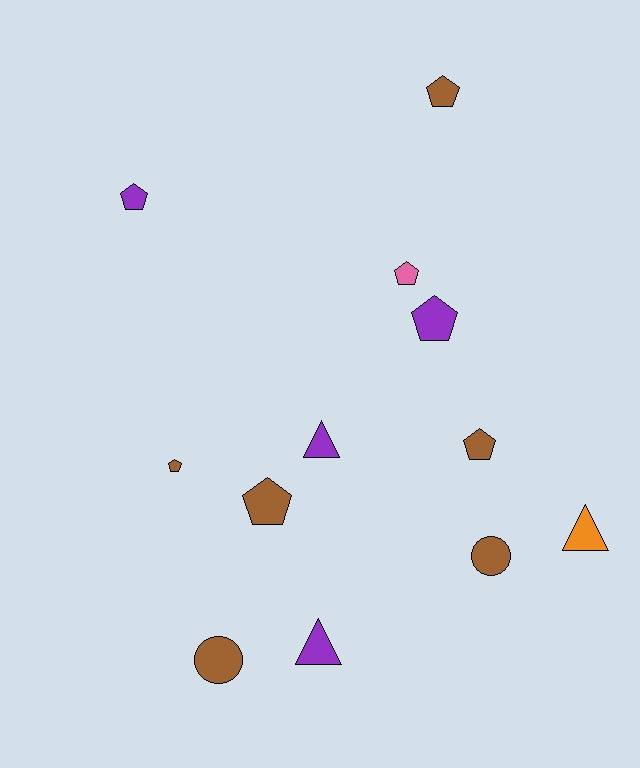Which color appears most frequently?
Brown, with 6 objects.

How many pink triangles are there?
There are no pink triangles.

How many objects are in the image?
There are 12 objects.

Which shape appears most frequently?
Pentagon, with 7 objects.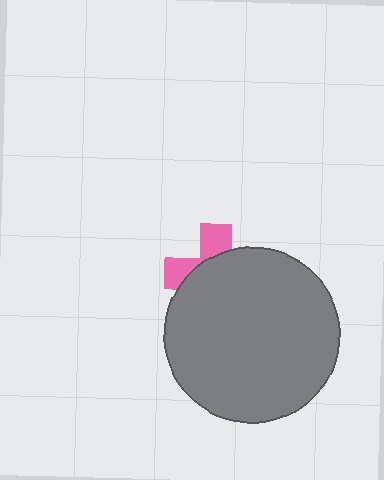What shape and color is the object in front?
The object in front is a gray circle.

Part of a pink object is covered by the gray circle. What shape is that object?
It is a cross.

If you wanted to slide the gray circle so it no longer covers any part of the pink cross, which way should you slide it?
Slide it down — that is the most direct way to separate the two shapes.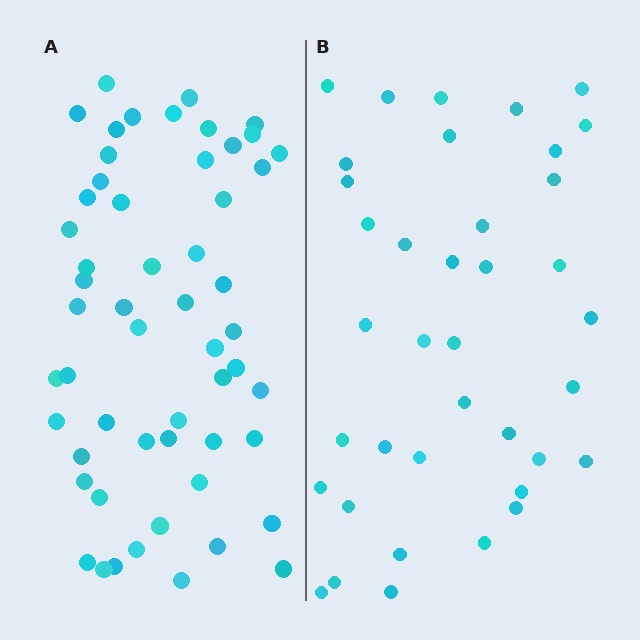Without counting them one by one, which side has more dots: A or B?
Region A (the left region) has more dots.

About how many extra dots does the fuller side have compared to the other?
Region A has approximately 15 more dots than region B.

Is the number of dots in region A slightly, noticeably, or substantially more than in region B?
Region A has noticeably more, but not dramatically so. The ratio is roughly 1.4 to 1.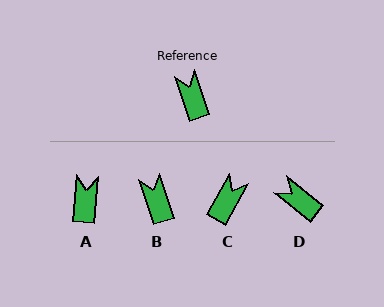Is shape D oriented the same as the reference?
No, it is off by about 33 degrees.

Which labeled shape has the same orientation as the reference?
B.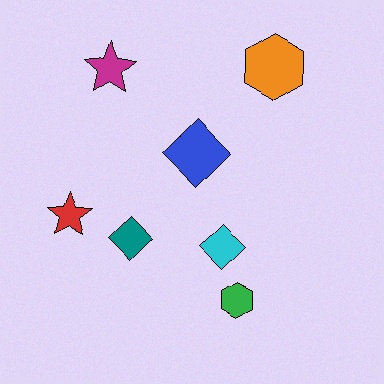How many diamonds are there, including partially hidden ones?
There are 3 diamonds.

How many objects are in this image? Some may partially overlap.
There are 7 objects.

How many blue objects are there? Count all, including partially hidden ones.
There is 1 blue object.